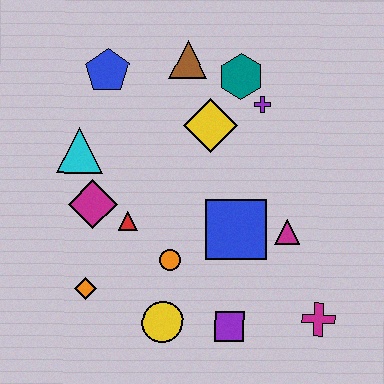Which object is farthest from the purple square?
The blue pentagon is farthest from the purple square.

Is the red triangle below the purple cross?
Yes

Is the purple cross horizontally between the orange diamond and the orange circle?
No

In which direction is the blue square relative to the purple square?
The blue square is above the purple square.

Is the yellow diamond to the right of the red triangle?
Yes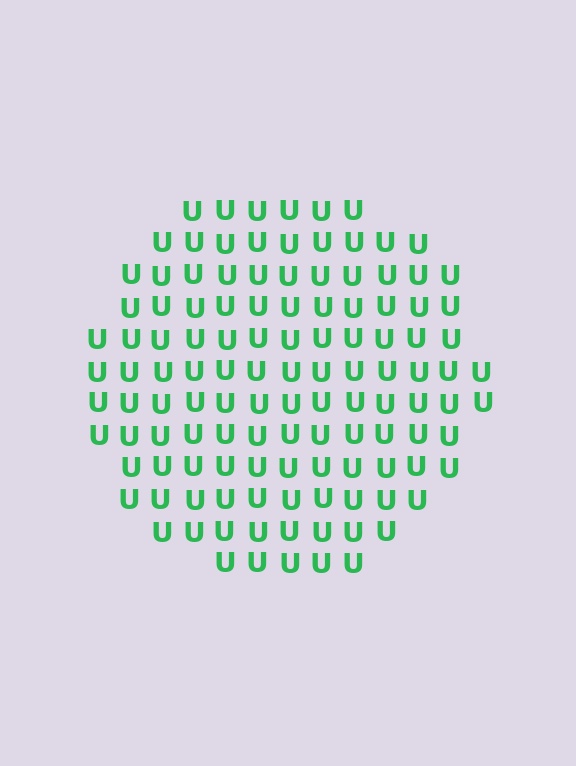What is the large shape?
The large shape is a circle.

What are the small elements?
The small elements are letter U's.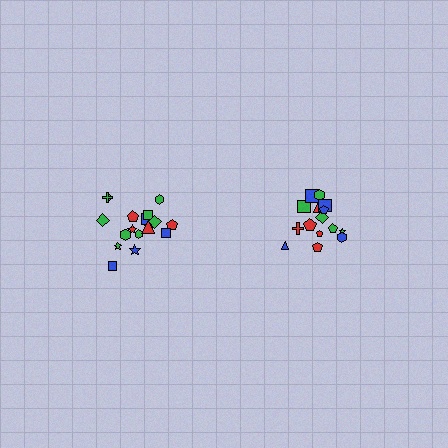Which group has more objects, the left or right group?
The left group.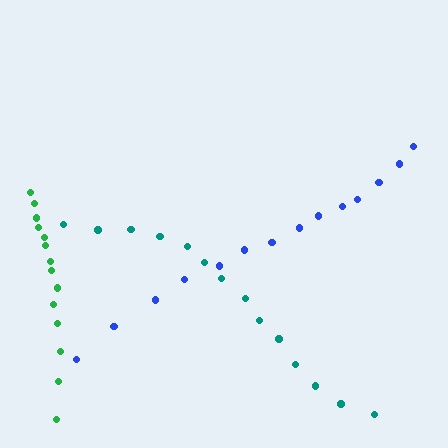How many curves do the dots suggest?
There are 3 distinct paths.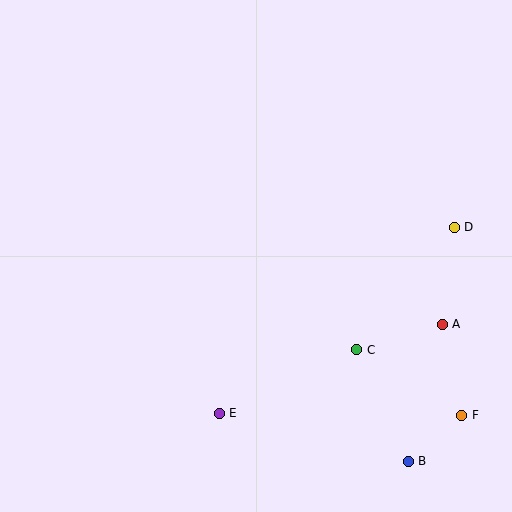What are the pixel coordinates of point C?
Point C is at (357, 350).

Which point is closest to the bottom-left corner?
Point E is closest to the bottom-left corner.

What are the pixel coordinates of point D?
Point D is at (454, 227).